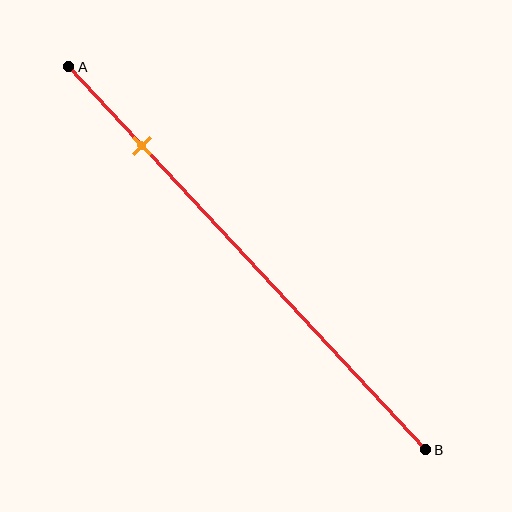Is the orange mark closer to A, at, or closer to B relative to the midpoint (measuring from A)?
The orange mark is closer to point A than the midpoint of segment AB.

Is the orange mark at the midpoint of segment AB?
No, the mark is at about 20% from A, not at the 50% midpoint.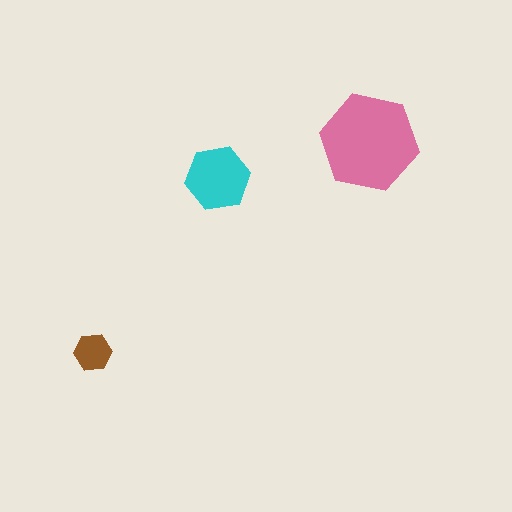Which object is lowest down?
The brown hexagon is bottommost.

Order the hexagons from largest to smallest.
the pink one, the cyan one, the brown one.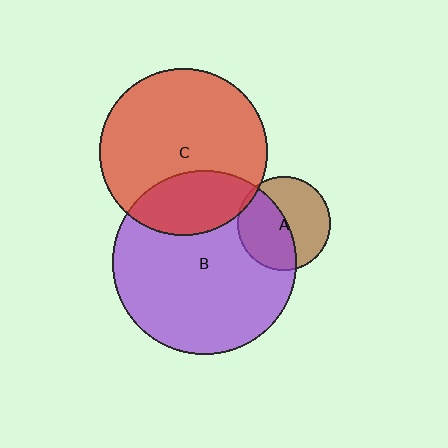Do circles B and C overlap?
Yes.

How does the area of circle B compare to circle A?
Approximately 3.8 times.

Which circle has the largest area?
Circle B (purple).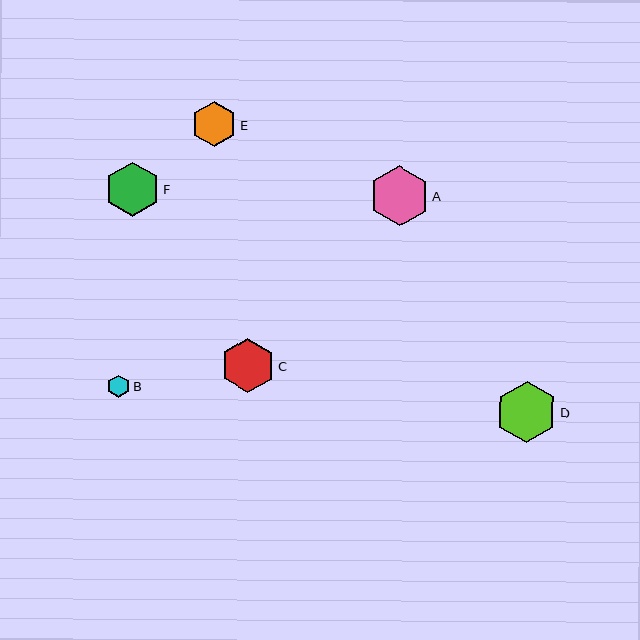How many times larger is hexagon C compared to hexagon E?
Hexagon C is approximately 1.2 times the size of hexagon E.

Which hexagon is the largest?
Hexagon D is the largest with a size of approximately 61 pixels.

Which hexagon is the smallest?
Hexagon B is the smallest with a size of approximately 22 pixels.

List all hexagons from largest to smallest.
From largest to smallest: D, A, F, C, E, B.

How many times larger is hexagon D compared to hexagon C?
Hexagon D is approximately 1.1 times the size of hexagon C.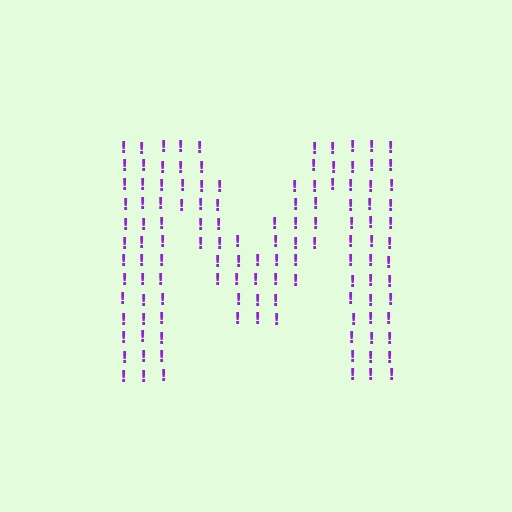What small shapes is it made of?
It is made of small exclamation marks.